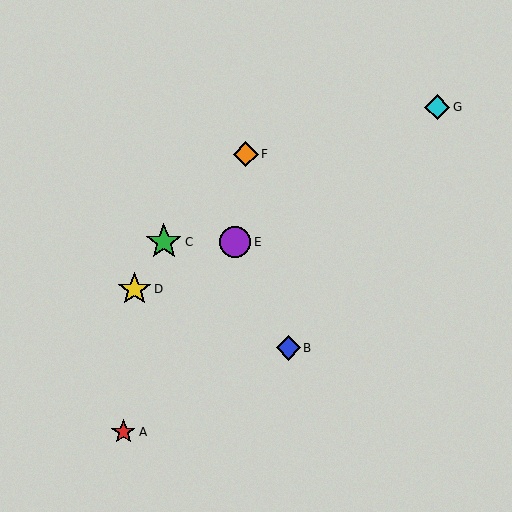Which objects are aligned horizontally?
Objects C, E are aligned horizontally.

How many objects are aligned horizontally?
2 objects (C, E) are aligned horizontally.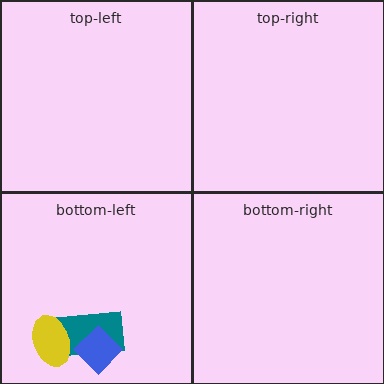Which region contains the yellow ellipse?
The bottom-left region.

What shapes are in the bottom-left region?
The teal rectangle, the yellow ellipse, the blue diamond.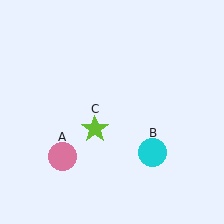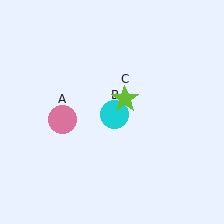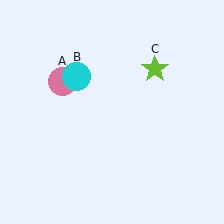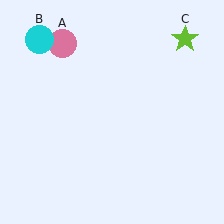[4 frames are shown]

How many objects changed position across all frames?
3 objects changed position: pink circle (object A), cyan circle (object B), lime star (object C).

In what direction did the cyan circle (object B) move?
The cyan circle (object B) moved up and to the left.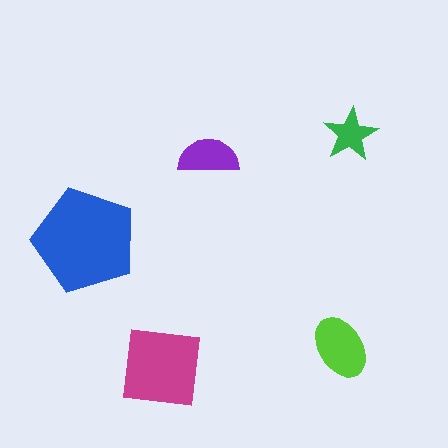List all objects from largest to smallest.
The blue pentagon, the magenta square, the lime ellipse, the purple semicircle, the green star.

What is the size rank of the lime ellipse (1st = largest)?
3rd.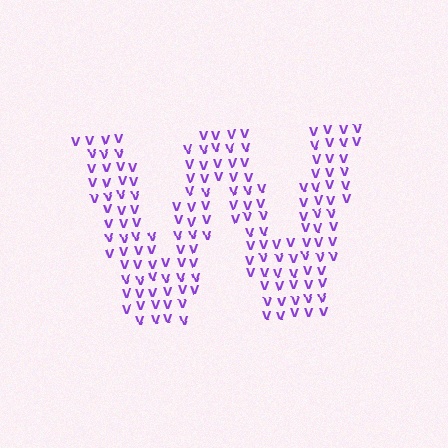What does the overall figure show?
The overall figure shows the letter W.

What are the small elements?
The small elements are letter V's.